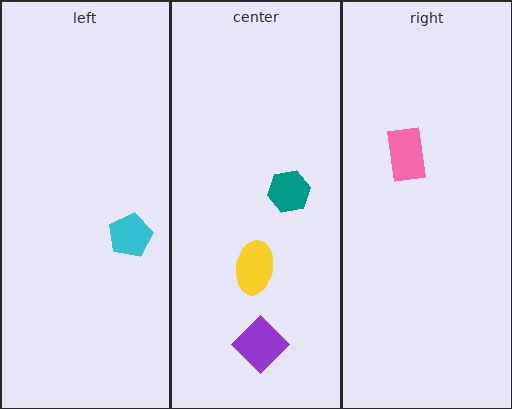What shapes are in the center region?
The purple diamond, the teal hexagon, the yellow ellipse.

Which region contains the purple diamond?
The center region.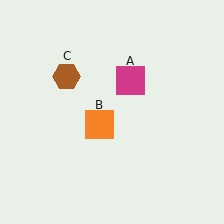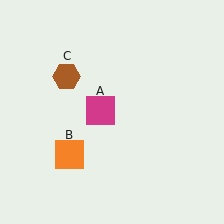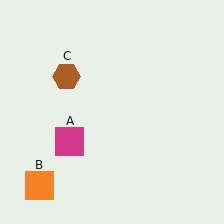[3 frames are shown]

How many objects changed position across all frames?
2 objects changed position: magenta square (object A), orange square (object B).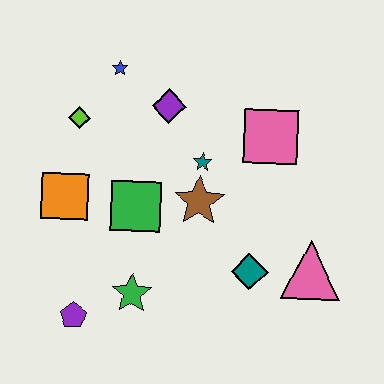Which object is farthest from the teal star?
The purple pentagon is farthest from the teal star.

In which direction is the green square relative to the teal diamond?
The green square is to the left of the teal diamond.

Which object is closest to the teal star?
The brown star is closest to the teal star.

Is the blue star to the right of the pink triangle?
No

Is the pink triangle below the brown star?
Yes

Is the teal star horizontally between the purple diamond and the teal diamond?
Yes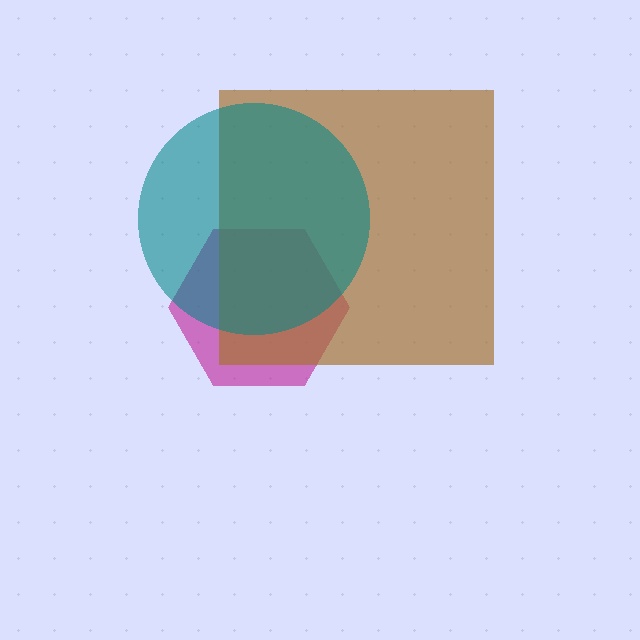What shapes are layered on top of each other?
The layered shapes are: a magenta hexagon, a brown square, a teal circle.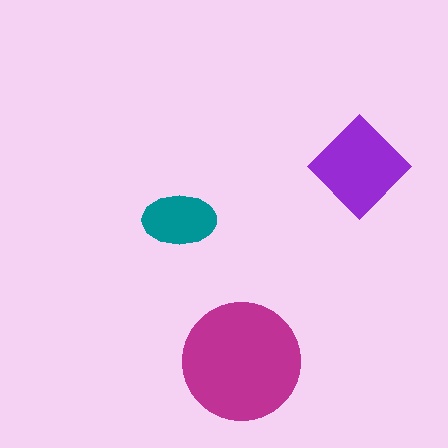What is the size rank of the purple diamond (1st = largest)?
2nd.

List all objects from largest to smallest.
The magenta circle, the purple diamond, the teal ellipse.